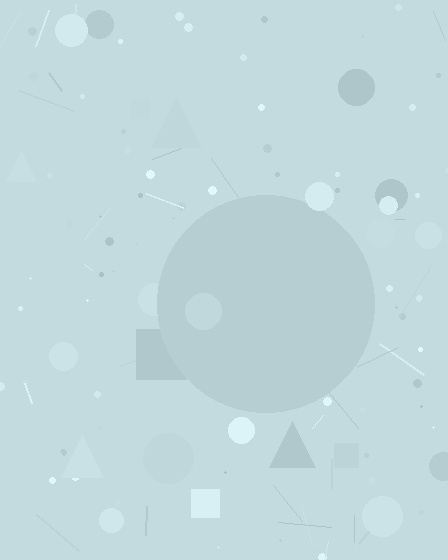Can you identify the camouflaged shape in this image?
The camouflaged shape is a circle.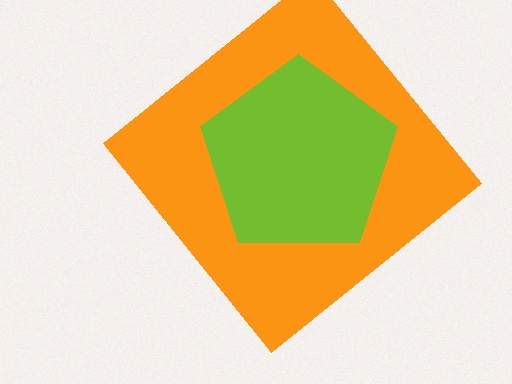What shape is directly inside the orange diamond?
The lime pentagon.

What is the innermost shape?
The lime pentagon.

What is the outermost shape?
The orange diamond.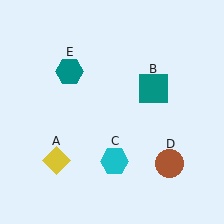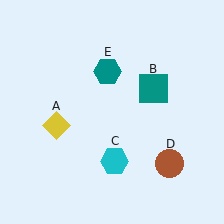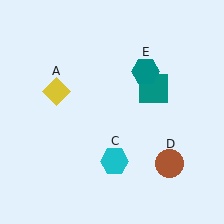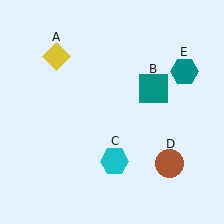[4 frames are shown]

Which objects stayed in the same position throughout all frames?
Teal square (object B) and cyan hexagon (object C) and brown circle (object D) remained stationary.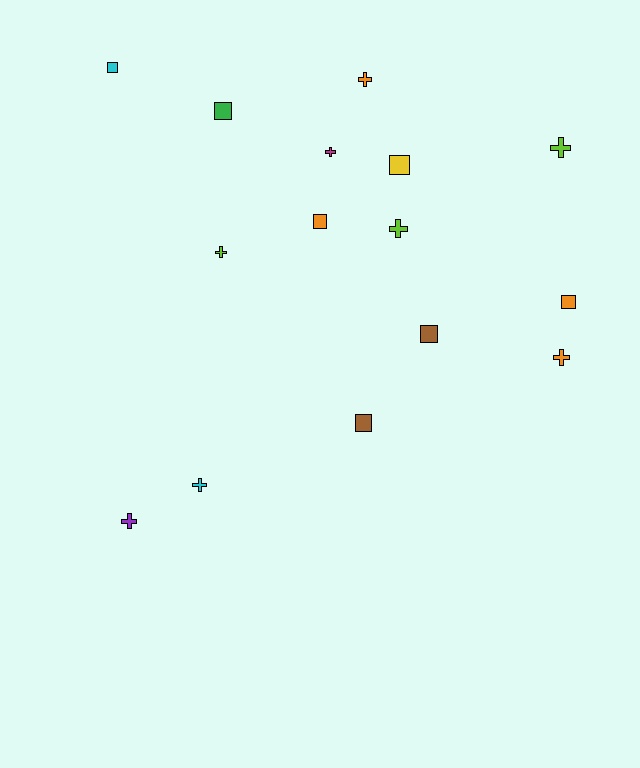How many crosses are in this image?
There are 8 crosses.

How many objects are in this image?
There are 15 objects.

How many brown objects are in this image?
There are 2 brown objects.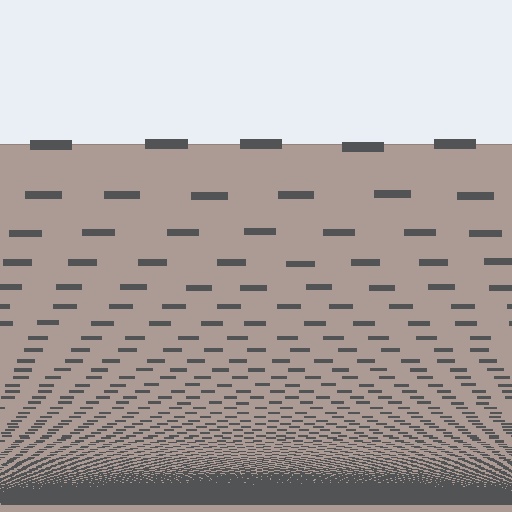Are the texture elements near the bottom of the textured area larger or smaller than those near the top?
Smaller. The gradient is inverted — elements near the bottom are smaller and denser.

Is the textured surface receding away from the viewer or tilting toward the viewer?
The surface appears to tilt toward the viewer. Texture elements get larger and sparser toward the top.